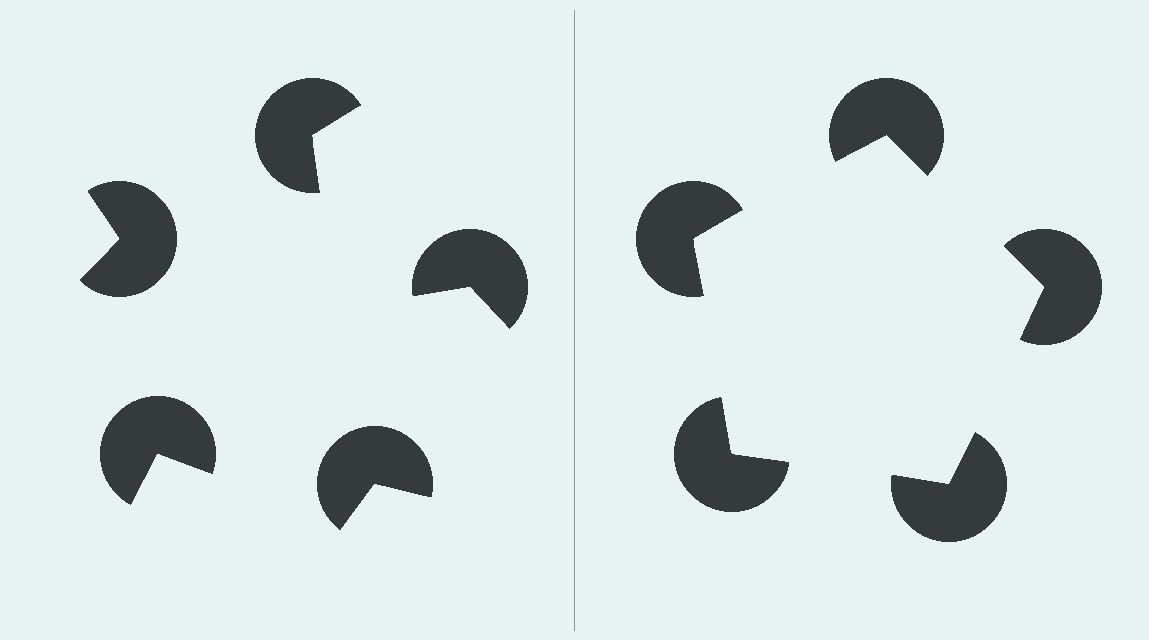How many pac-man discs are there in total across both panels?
10 — 5 on each side.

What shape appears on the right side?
An illusory pentagon.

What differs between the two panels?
The pac-man discs are positioned identically on both sides; only the wedge orientations differ. On the right they align to a pentagon; on the left they are misaligned.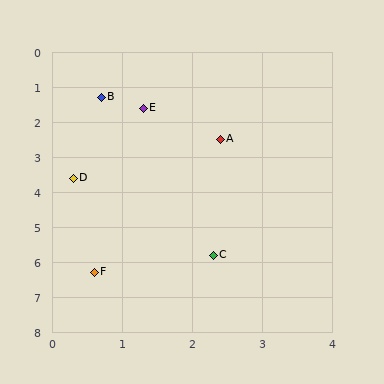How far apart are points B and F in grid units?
Points B and F are about 5.0 grid units apart.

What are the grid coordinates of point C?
Point C is at approximately (2.3, 5.8).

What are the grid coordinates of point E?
Point E is at approximately (1.3, 1.6).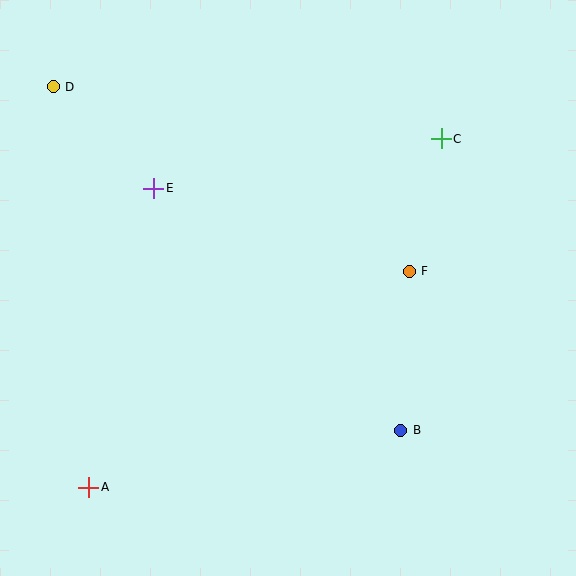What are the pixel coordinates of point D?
Point D is at (53, 87).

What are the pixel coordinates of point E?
Point E is at (154, 188).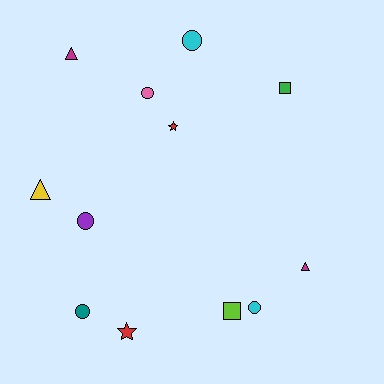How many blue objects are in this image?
There are no blue objects.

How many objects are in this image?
There are 12 objects.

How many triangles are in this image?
There are 3 triangles.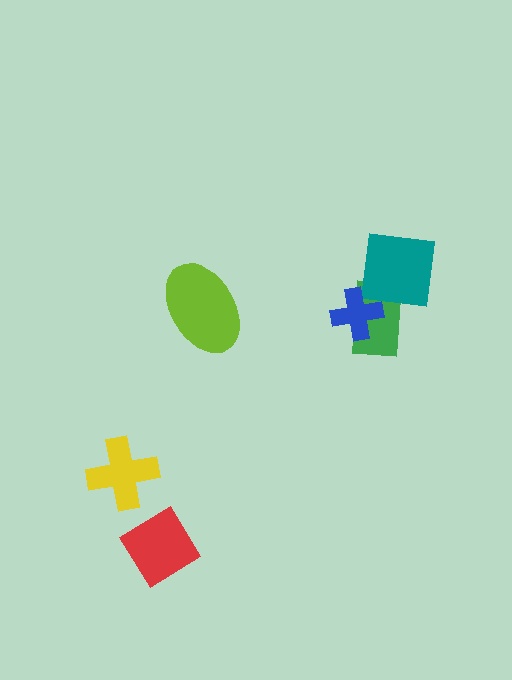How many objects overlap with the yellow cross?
0 objects overlap with the yellow cross.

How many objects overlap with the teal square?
2 objects overlap with the teal square.